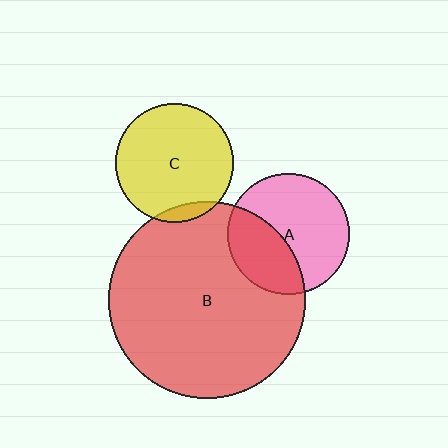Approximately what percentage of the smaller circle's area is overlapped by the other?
Approximately 5%.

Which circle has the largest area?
Circle B (red).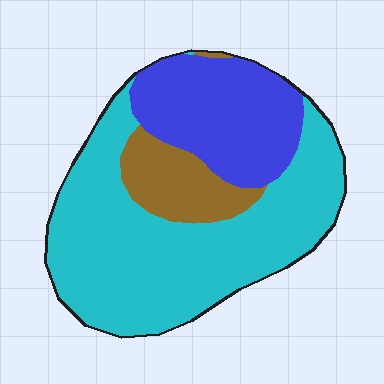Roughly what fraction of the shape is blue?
Blue takes up about one quarter (1/4) of the shape.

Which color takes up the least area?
Brown, at roughly 15%.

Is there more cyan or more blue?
Cyan.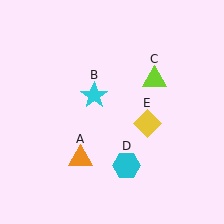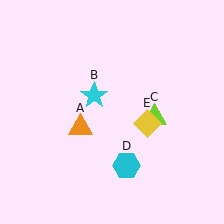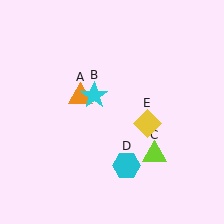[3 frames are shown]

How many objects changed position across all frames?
2 objects changed position: orange triangle (object A), lime triangle (object C).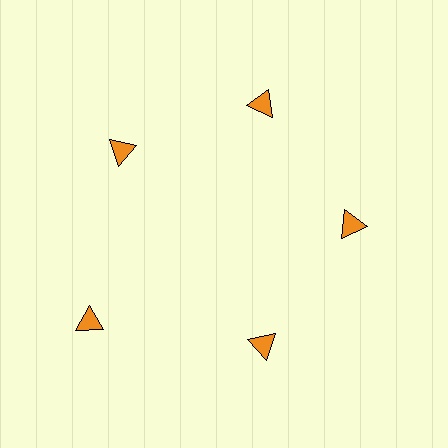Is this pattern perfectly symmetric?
No. The 5 orange triangles are arranged in a ring, but one element near the 8 o'clock position is pushed outward from the center, breaking the 5-fold rotational symmetry.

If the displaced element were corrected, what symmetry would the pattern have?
It would have 5-fold rotational symmetry — the pattern would map onto itself every 72 degrees.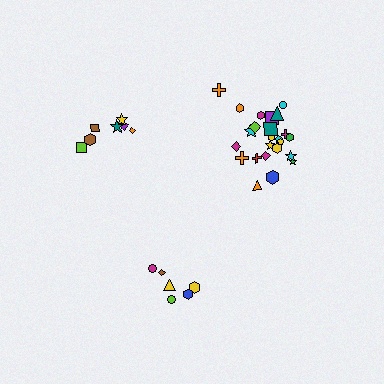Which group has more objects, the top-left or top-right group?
The top-right group.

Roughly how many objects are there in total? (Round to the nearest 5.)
Roughly 40 objects in total.